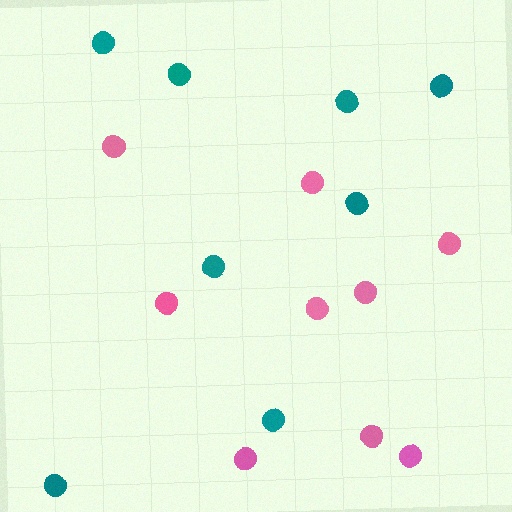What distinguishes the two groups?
There are 2 groups: one group of teal circles (8) and one group of pink circles (9).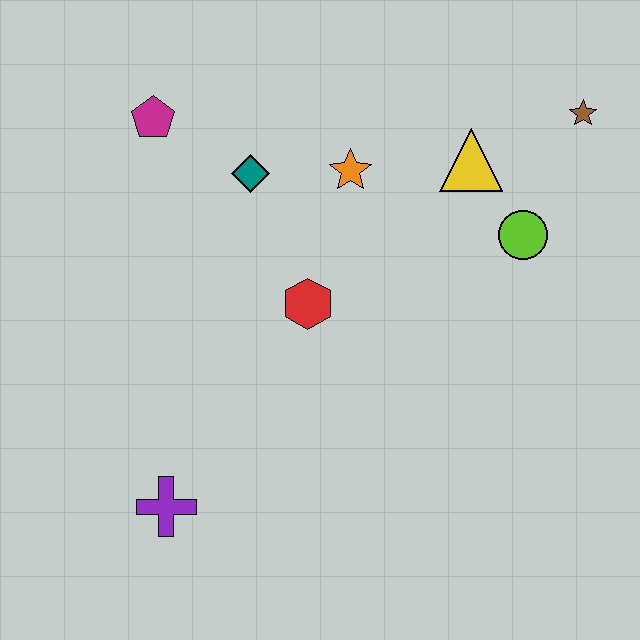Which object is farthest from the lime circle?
The purple cross is farthest from the lime circle.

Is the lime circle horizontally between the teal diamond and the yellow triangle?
No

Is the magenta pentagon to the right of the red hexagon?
No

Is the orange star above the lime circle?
Yes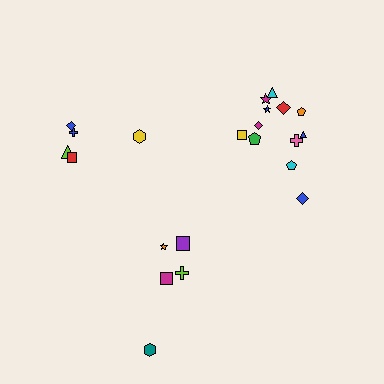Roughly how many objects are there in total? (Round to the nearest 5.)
Roughly 20 objects in total.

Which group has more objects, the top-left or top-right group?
The top-right group.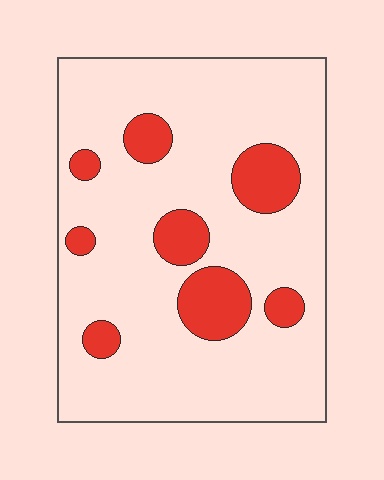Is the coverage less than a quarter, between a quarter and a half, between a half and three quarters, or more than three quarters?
Less than a quarter.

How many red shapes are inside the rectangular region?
8.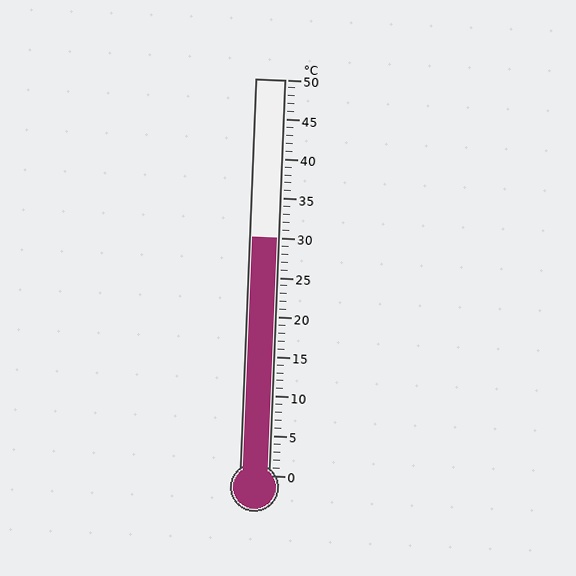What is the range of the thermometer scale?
The thermometer scale ranges from 0°C to 50°C.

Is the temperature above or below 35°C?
The temperature is below 35°C.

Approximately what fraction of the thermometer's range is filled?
The thermometer is filled to approximately 60% of its range.